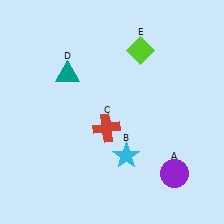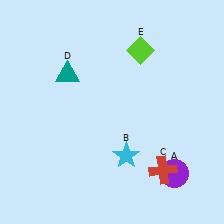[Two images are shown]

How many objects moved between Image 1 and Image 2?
1 object moved between the two images.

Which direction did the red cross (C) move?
The red cross (C) moved right.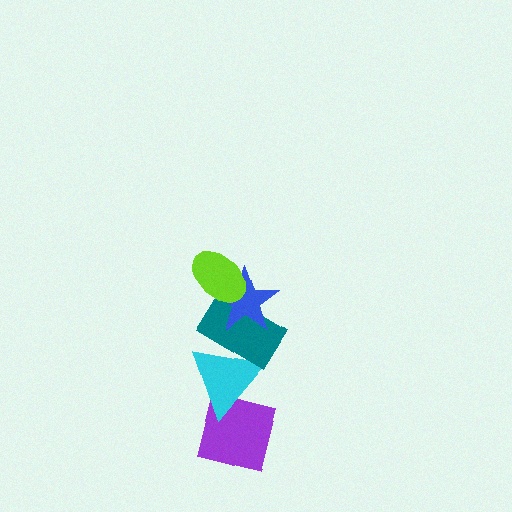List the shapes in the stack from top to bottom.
From top to bottom: the lime ellipse, the blue star, the teal rectangle, the cyan triangle, the purple square.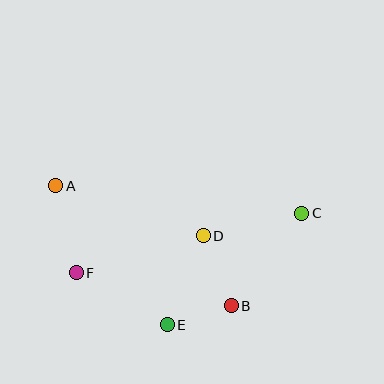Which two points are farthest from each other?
Points A and C are farthest from each other.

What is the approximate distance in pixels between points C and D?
The distance between C and D is approximately 101 pixels.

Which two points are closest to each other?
Points B and E are closest to each other.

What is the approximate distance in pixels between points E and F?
The distance between E and F is approximately 105 pixels.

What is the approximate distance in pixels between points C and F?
The distance between C and F is approximately 233 pixels.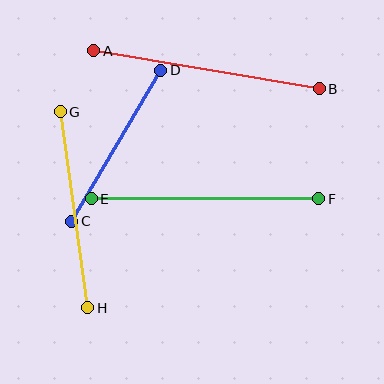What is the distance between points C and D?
The distance is approximately 175 pixels.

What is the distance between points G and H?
The distance is approximately 198 pixels.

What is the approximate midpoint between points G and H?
The midpoint is at approximately (74, 210) pixels.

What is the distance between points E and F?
The distance is approximately 227 pixels.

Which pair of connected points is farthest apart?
Points A and B are farthest apart.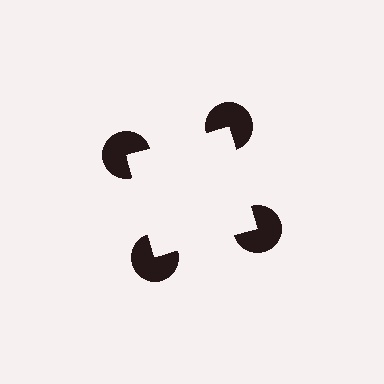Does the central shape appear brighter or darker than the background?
It typically appears slightly brighter than the background, even though no actual brightness change is drawn.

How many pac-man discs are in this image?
There are 4 — one at each vertex of the illusory square.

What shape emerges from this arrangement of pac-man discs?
An illusory square — its edges are inferred from the aligned wedge cuts in the pac-man discs, not physically drawn.